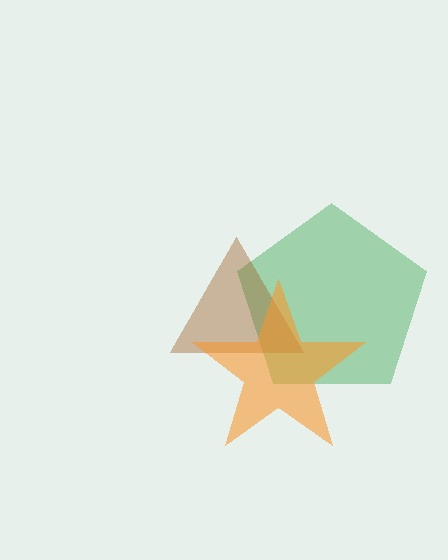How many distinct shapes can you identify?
There are 3 distinct shapes: a green pentagon, a brown triangle, an orange star.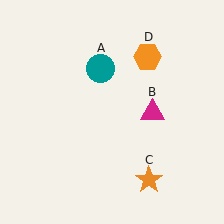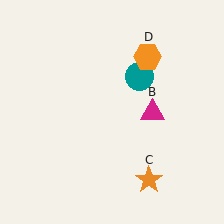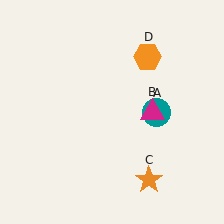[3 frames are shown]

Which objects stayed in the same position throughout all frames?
Magenta triangle (object B) and orange star (object C) and orange hexagon (object D) remained stationary.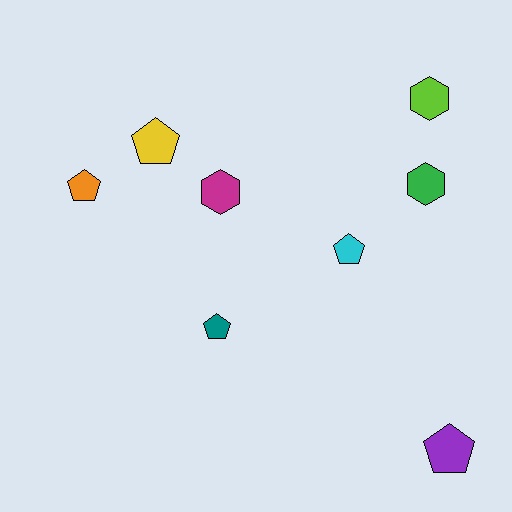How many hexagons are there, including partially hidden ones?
There are 3 hexagons.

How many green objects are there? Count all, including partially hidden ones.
There is 1 green object.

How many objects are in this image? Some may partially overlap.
There are 8 objects.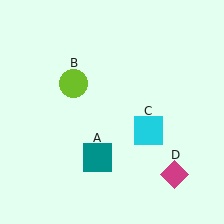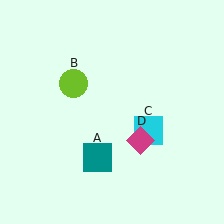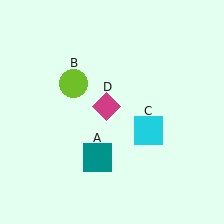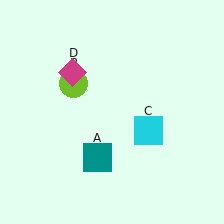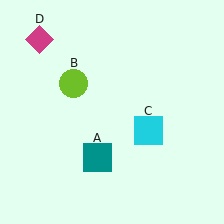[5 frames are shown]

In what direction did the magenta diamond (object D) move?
The magenta diamond (object D) moved up and to the left.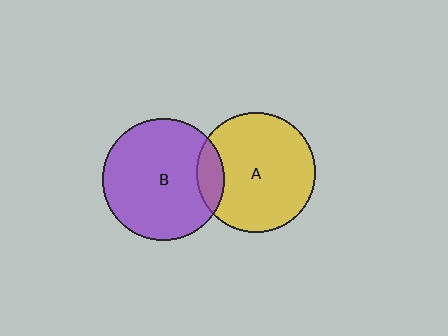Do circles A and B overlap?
Yes.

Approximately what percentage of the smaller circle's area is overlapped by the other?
Approximately 15%.